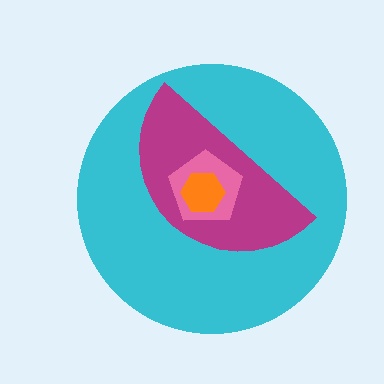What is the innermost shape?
The orange hexagon.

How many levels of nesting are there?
4.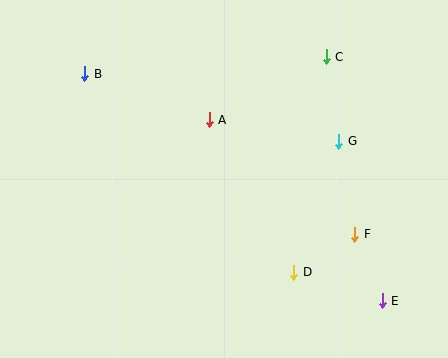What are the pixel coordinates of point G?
Point G is at (339, 141).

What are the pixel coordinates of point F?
Point F is at (355, 234).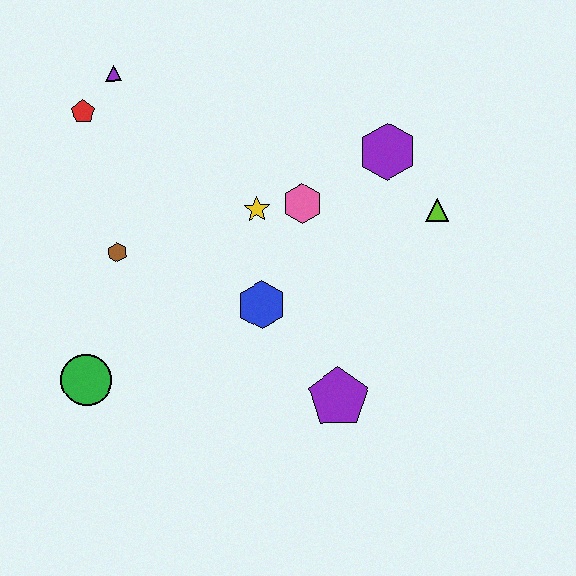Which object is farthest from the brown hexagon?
The lime triangle is farthest from the brown hexagon.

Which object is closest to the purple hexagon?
The lime triangle is closest to the purple hexagon.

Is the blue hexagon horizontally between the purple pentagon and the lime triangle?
No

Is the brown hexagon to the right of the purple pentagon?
No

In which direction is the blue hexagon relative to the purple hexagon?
The blue hexagon is below the purple hexagon.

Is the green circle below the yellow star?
Yes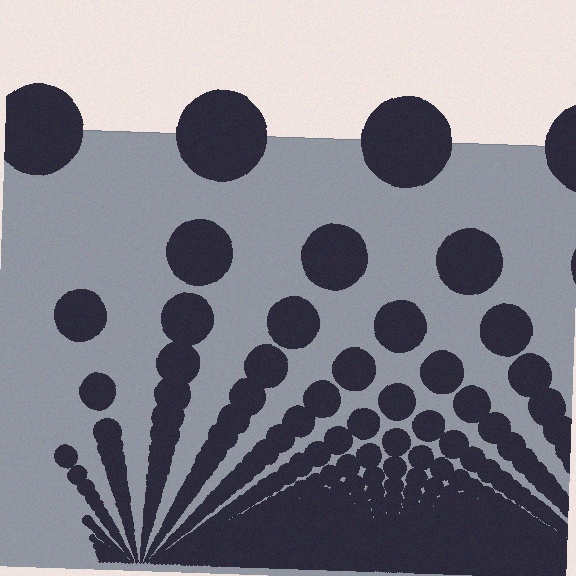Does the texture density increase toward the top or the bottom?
Density increases toward the bottom.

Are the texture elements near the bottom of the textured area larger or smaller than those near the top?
Smaller. The gradient is inverted — elements near the bottom are smaller and denser.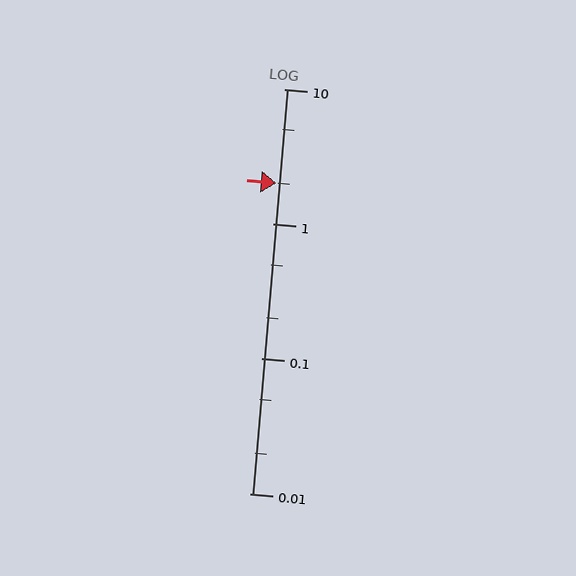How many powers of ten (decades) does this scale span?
The scale spans 3 decades, from 0.01 to 10.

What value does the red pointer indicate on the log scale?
The pointer indicates approximately 2.